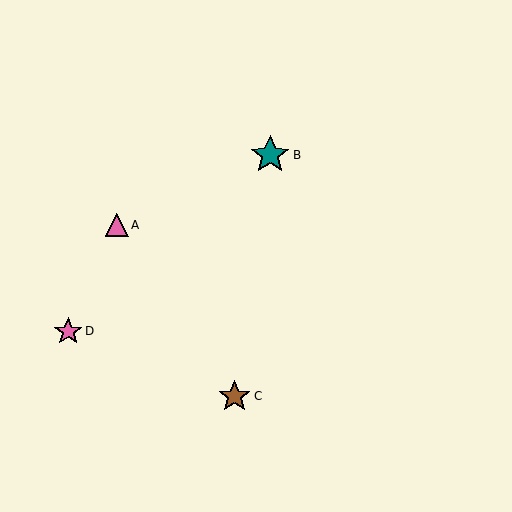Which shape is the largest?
The teal star (labeled B) is the largest.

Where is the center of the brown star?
The center of the brown star is at (234, 396).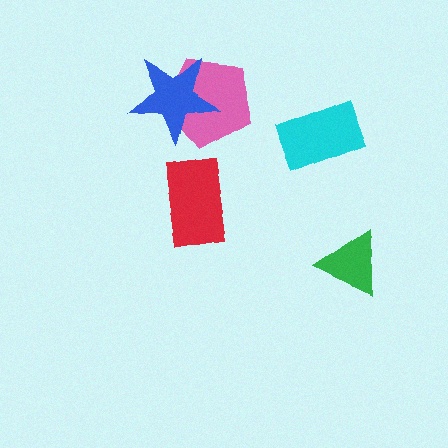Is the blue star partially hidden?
No, no other shape covers it.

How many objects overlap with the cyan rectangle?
0 objects overlap with the cyan rectangle.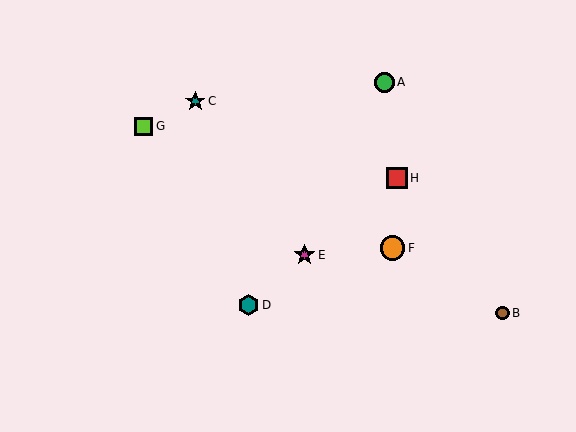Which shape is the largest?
The orange circle (labeled F) is the largest.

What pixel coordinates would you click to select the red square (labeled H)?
Click at (397, 178) to select the red square H.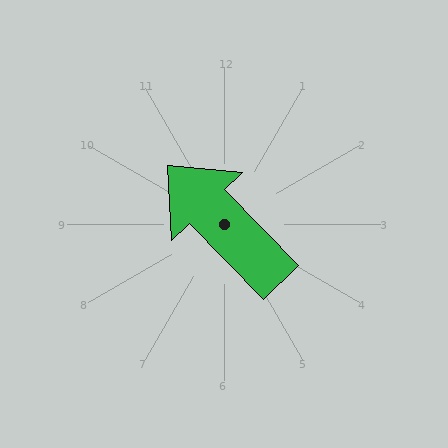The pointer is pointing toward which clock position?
Roughly 11 o'clock.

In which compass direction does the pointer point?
Northwest.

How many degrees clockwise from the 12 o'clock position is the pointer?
Approximately 316 degrees.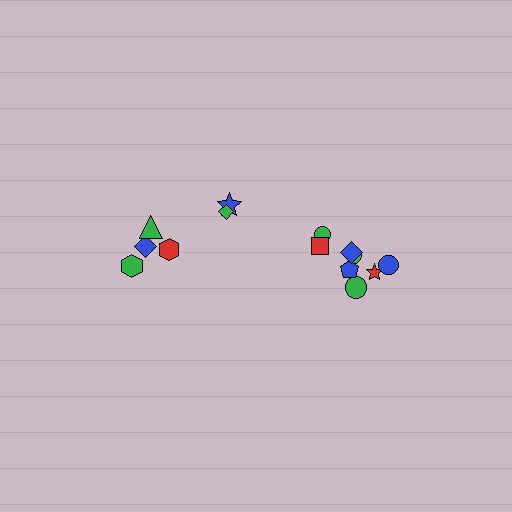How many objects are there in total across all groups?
There are 14 objects.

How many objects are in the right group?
There are 8 objects.